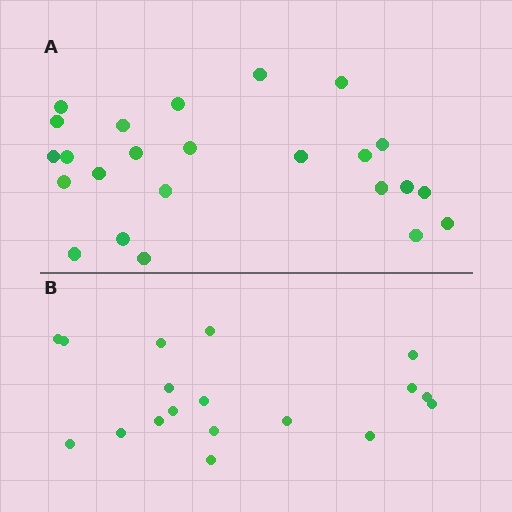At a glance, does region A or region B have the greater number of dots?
Region A (the top region) has more dots.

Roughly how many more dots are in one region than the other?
Region A has about 6 more dots than region B.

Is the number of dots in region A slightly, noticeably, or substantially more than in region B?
Region A has noticeably more, but not dramatically so. The ratio is roughly 1.3 to 1.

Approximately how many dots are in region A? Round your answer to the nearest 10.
About 20 dots. (The exact count is 24, which rounds to 20.)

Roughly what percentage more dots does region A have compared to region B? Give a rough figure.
About 35% more.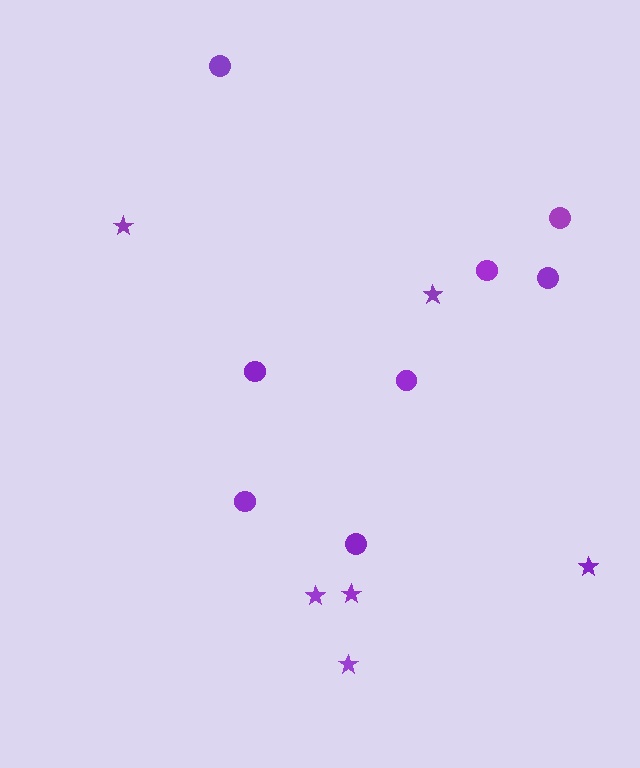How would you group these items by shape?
There are 2 groups: one group of circles (8) and one group of stars (6).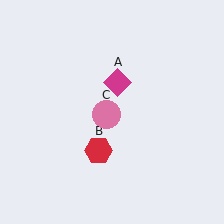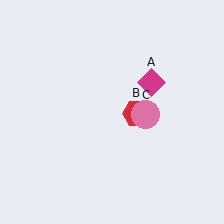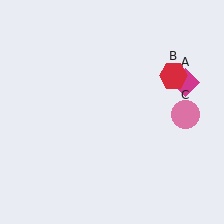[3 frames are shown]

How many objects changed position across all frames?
3 objects changed position: magenta diamond (object A), red hexagon (object B), pink circle (object C).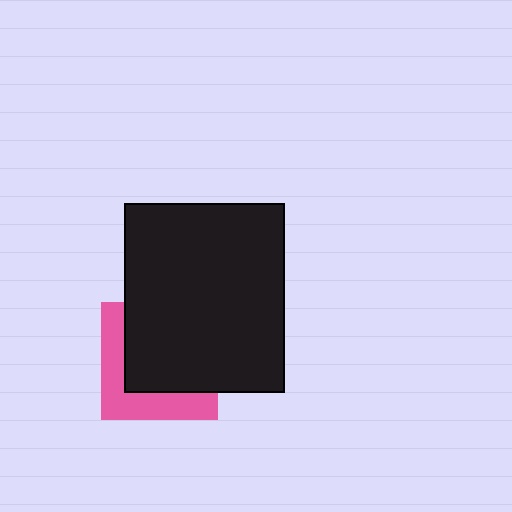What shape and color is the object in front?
The object in front is a black rectangle.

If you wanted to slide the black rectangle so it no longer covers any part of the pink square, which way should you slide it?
Slide it toward the upper-right — that is the most direct way to separate the two shapes.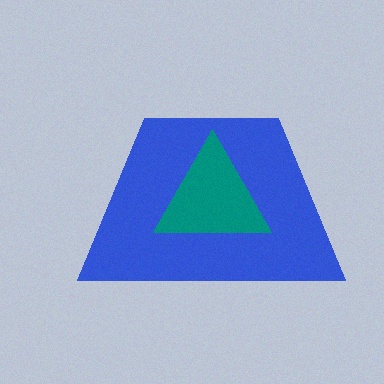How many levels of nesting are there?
2.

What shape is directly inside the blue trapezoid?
The teal triangle.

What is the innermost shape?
The teal triangle.